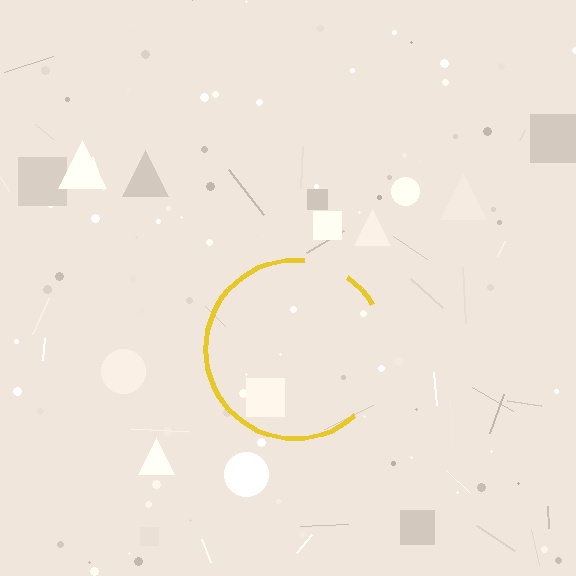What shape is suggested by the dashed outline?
The dashed outline suggests a circle.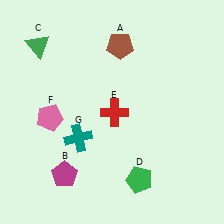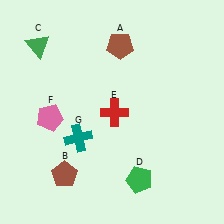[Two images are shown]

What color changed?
The pentagon (B) changed from magenta in Image 1 to brown in Image 2.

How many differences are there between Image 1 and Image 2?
There is 1 difference between the two images.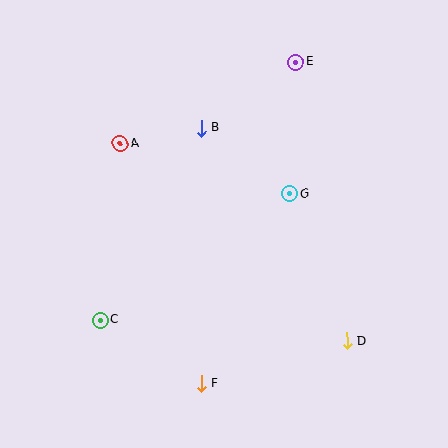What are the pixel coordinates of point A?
Point A is at (120, 143).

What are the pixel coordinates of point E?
Point E is at (296, 62).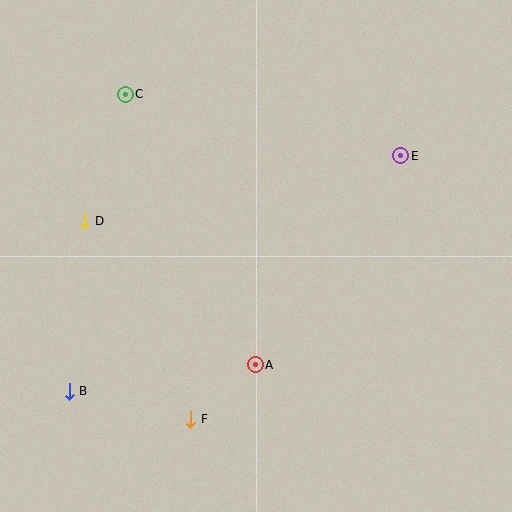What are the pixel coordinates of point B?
Point B is at (69, 391).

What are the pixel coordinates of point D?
Point D is at (85, 221).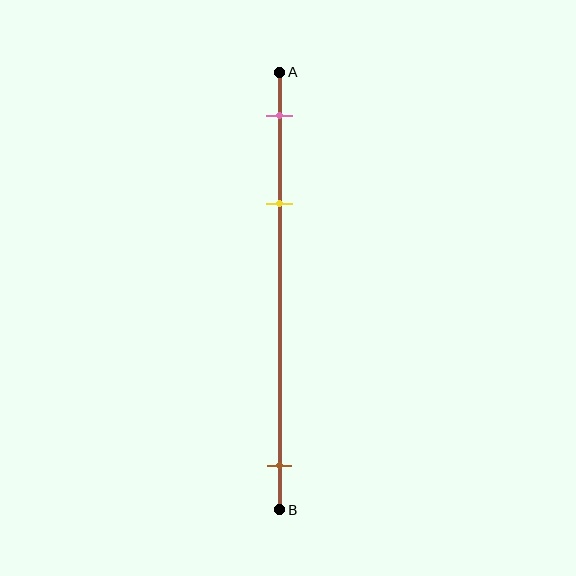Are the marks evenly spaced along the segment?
No, the marks are not evenly spaced.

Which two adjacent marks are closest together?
The pink and yellow marks are the closest adjacent pair.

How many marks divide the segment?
There are 3 marks dividing the segment.